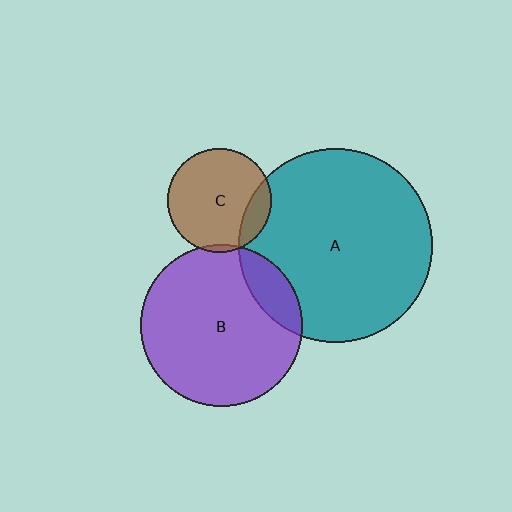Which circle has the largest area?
Circle A (teal).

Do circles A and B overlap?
Yes.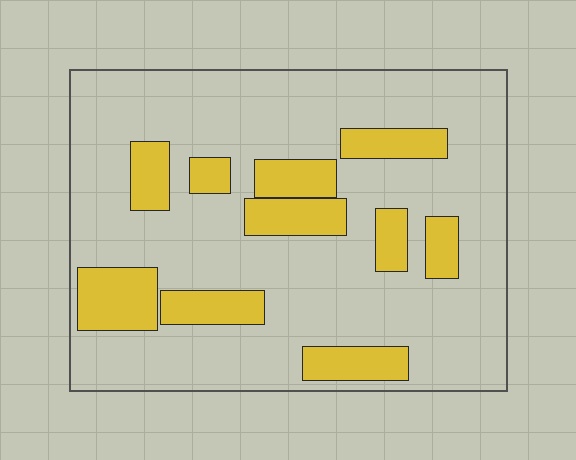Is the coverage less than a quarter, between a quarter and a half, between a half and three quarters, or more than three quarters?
Less than a quarter.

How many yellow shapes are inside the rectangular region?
10.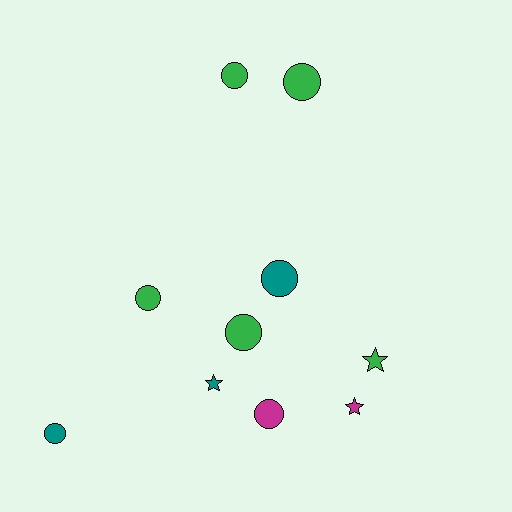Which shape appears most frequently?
Circle, with 7 objects.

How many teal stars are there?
There is 1 teal star.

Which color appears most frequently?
Green, with 5 objects.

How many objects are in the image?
There are 10 objects.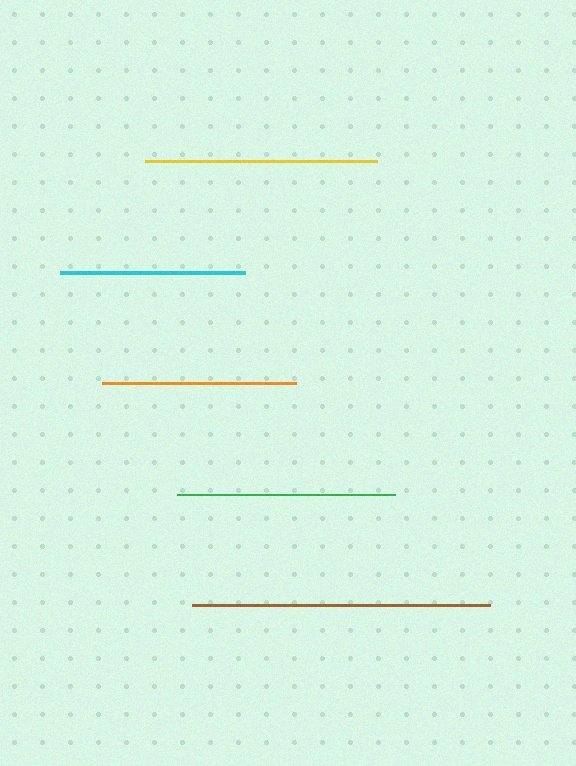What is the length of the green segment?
The green segment is approximately 218 pixels long.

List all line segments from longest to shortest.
From longest to shortest: brown, yellow, green, orange, cyan.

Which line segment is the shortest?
The cyan line is the shortest at approximately 186 pixels.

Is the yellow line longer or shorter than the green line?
The yellow line is longer than the green line.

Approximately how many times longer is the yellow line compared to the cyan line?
The yellow line is approximately 1.2 times the length of the cyan line.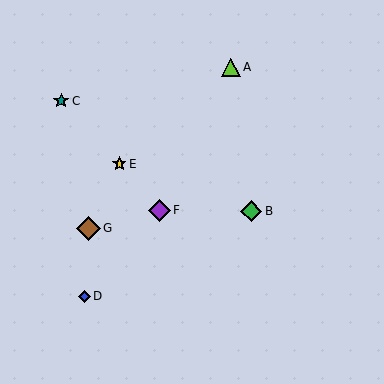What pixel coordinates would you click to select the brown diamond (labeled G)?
Click at (88, 228) to select the brown diamond G.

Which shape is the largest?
The brown diamond (labeled G) is the largest.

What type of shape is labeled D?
Shape D is a blue diamond.